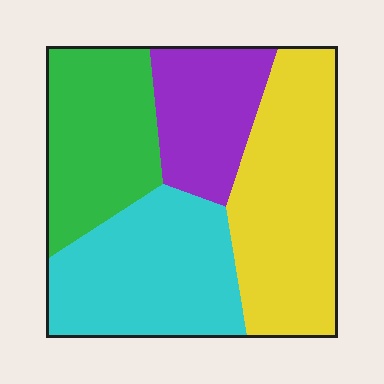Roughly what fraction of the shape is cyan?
Cyan takes up about one quarter (1/4) of the shape.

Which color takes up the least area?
Purple, at roughly 15%.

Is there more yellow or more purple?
Yellow.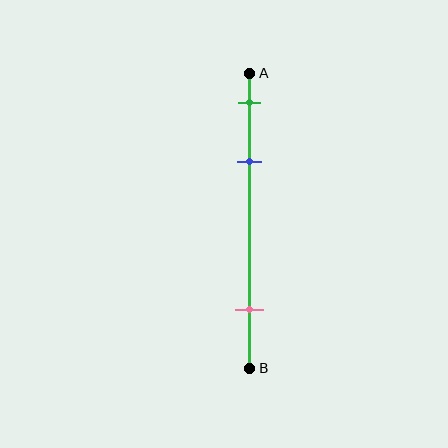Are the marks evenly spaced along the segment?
No, the marks are not evenly spaced.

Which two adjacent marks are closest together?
The green and blue marks are the closest adjacent pair.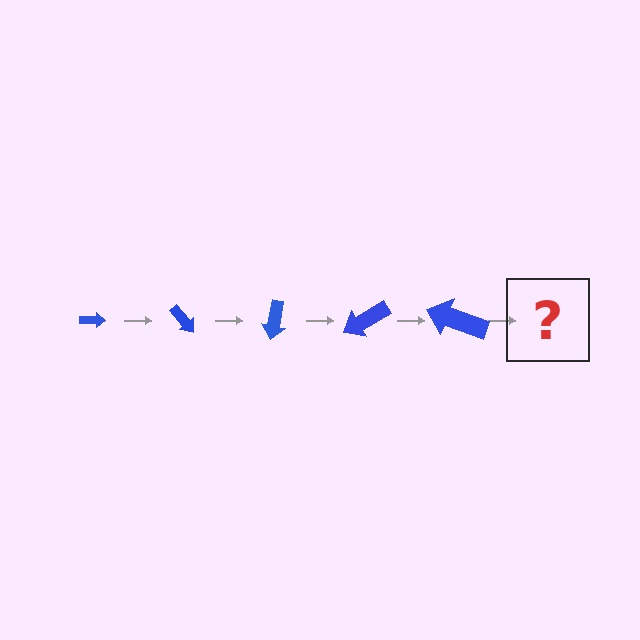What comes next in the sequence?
The next element should be an arrow, larger than the previous one and rotated 250 degrees from the start.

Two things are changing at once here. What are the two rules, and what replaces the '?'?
The two rules are that the arrow grows larger each step and it rotates 50 degrees each step. The '?' should be an arrow, larger than the previous one and rotated 250 degrees from the start.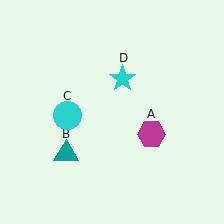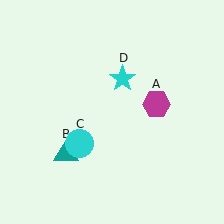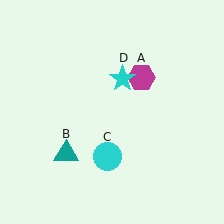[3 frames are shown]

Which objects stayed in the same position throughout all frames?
Teal triangle (object B) and cyan star (object D) remained stationary.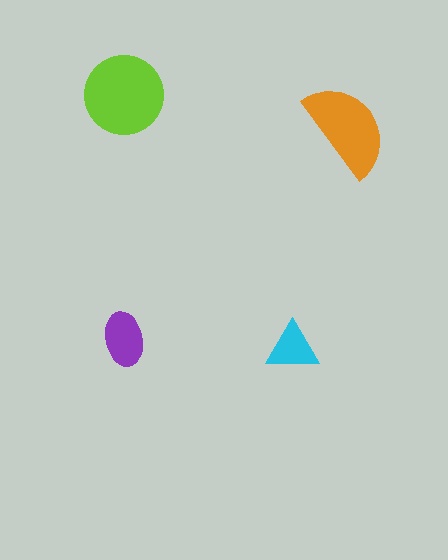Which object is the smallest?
The cyan triangle.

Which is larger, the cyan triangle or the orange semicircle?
The orange semicircle.